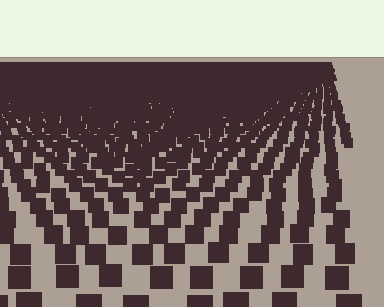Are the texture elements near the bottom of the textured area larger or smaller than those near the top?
Larger. Near the bottom, elements are closer to the viewer and appear at a bigger on-screen size.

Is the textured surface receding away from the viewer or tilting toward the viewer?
The surface is receding away from the viewer. Texture elements get smaller and denser toward the top.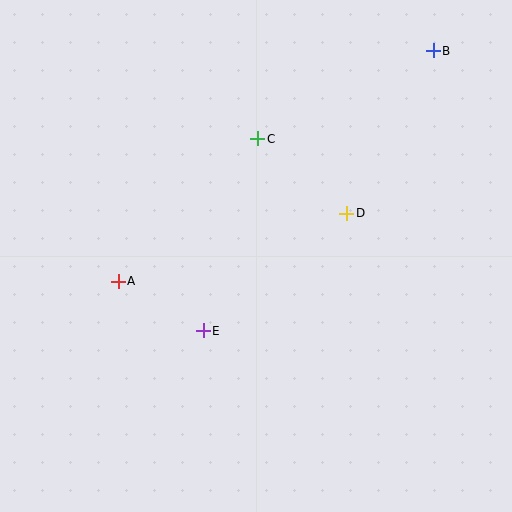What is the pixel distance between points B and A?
The distance between B and A is 390 pixels.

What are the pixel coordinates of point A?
Point A is at (118, 281).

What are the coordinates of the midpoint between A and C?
The midpoint between A and C is at (188, 210).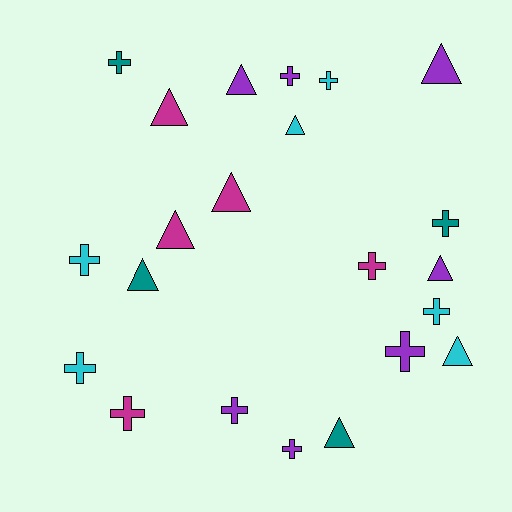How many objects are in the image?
There are 22 objects.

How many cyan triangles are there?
There are 2 cyan triangles.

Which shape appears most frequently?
Cross, with 12 objects.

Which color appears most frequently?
Purple, with 7 objects.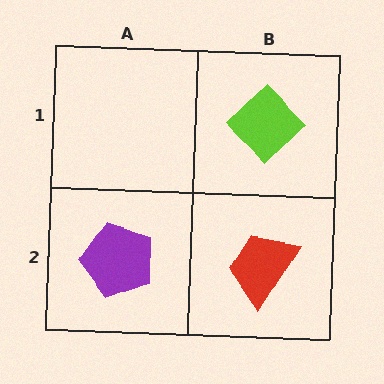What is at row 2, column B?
A red trapezoid.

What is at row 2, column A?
A purple pentagon.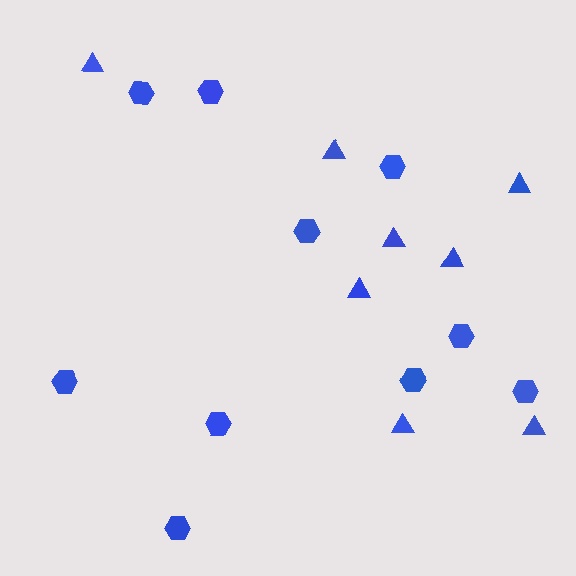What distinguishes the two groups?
There are 2 groups: one group of hexagons (10) and one group of triangles (8).